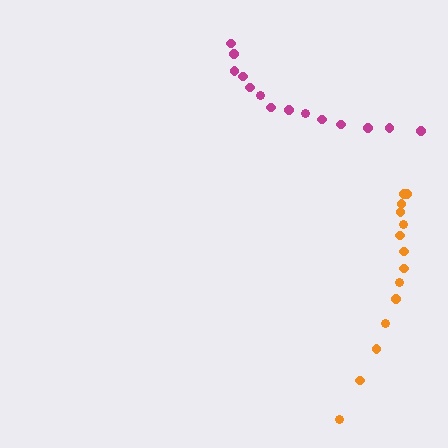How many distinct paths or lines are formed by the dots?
There are 2 distinct paths.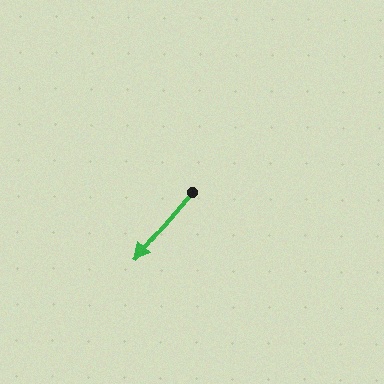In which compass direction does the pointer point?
Southwest.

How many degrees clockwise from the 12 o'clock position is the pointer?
Approximately 220 degrees.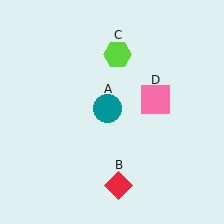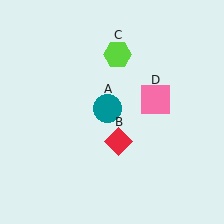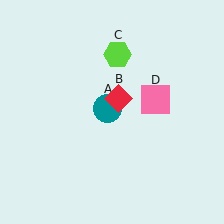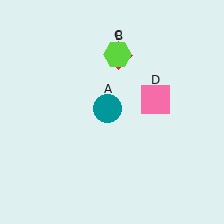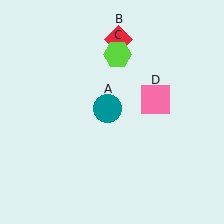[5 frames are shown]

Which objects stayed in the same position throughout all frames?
Teal circle (object A) and lime hexagon (object C) and pink square (object D) remained stationary.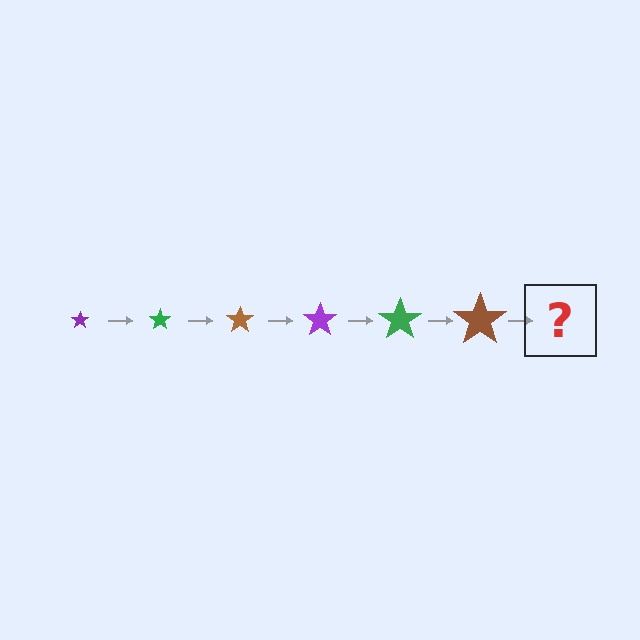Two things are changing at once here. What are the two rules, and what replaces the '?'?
The two rules are that the star grows larger each step and the color cycles through purple, green, and brown. The '?' should be a purple star, larger than the previous one.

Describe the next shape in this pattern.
It should be a purple star, larger than the previous one.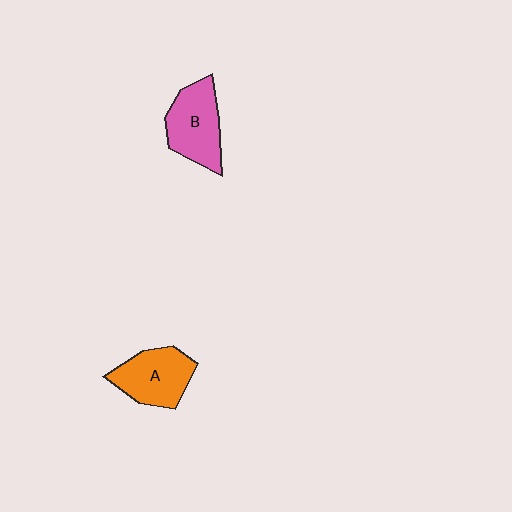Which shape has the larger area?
Shape B (pink).